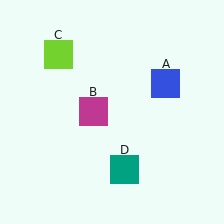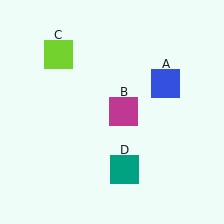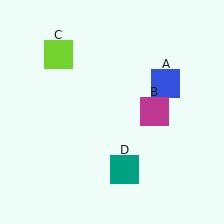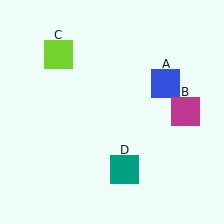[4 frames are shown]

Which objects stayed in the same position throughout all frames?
Blue square (object A) and lime square (object C) and teal square (object D) remained stationary.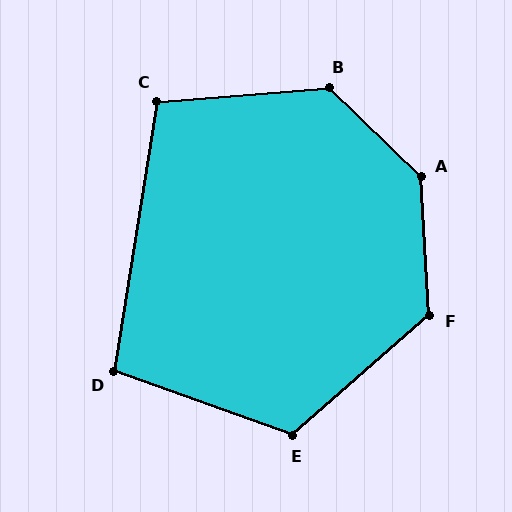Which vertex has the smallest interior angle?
D, at approximately 101 degrees.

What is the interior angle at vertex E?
Approximately 119 degrees (obtuse).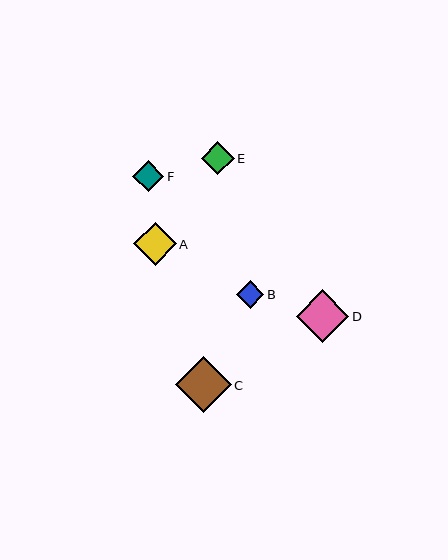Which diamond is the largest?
Diamond C is the largest with a size of approximately 56 pixels.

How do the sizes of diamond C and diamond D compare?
Diamond C and diamond D are approximately the same size.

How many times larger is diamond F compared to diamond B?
Diamond F is approximately 1.2 times the size of diamond B.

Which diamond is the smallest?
Diamond B is the smallest with a size of approximately 27 pixels.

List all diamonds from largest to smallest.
From largest to smallest: C, D, A, E, F, B.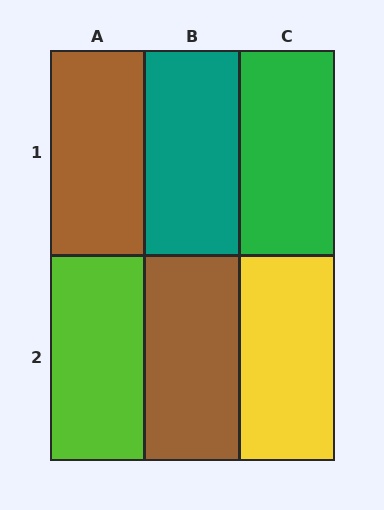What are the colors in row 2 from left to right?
Lime, brown, yellow.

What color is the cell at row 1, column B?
Teal.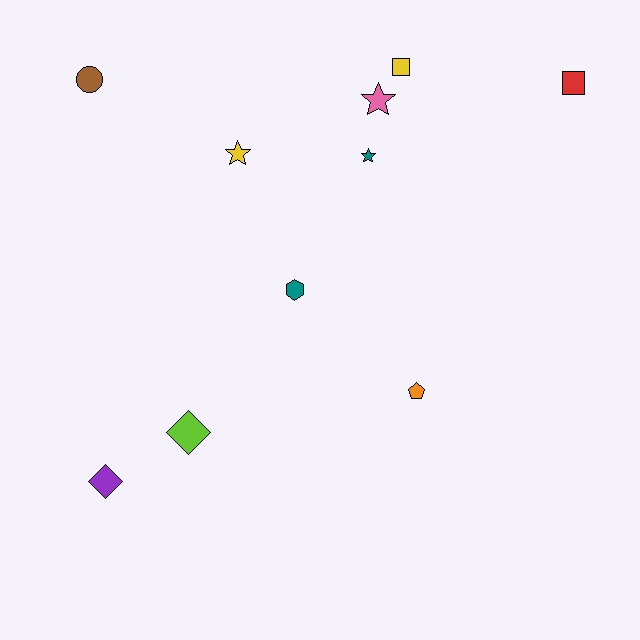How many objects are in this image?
There are 10 objects.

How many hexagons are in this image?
There is 1 hexagon.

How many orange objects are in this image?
There is 1 orange object.